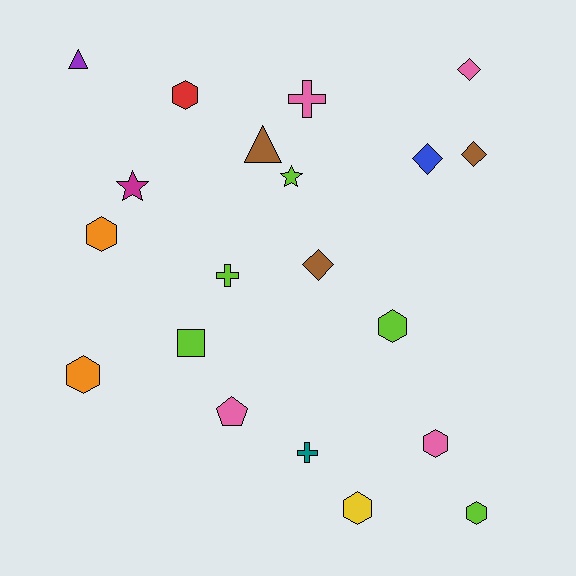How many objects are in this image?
There are 20 objects.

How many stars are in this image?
There are 2 stars.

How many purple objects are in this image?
There is 1 purple object.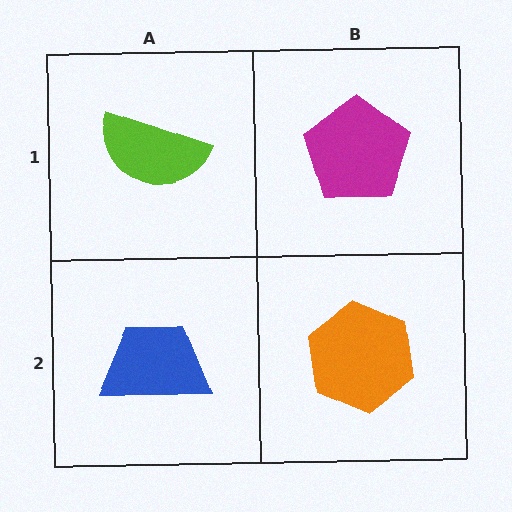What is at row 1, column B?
A magenta pentagon.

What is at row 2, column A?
A blue trapezoid.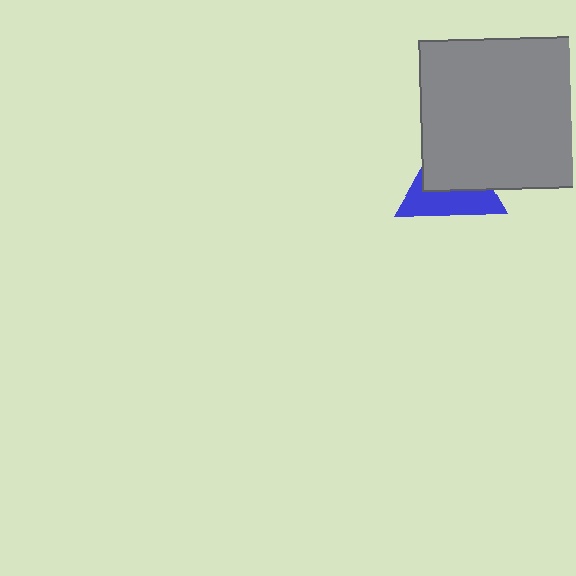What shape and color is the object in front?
The object in front is a gray rectangle.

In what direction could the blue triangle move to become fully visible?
The blue triangle could move toward the lower-left. That would shift it out from behind the gray rectangle entirely.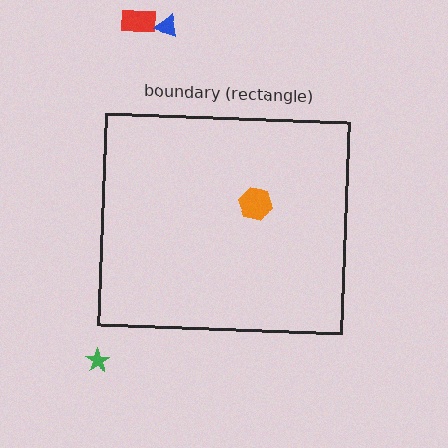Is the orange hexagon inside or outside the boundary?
Inside.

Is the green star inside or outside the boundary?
Outside.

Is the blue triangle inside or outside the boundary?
Outside.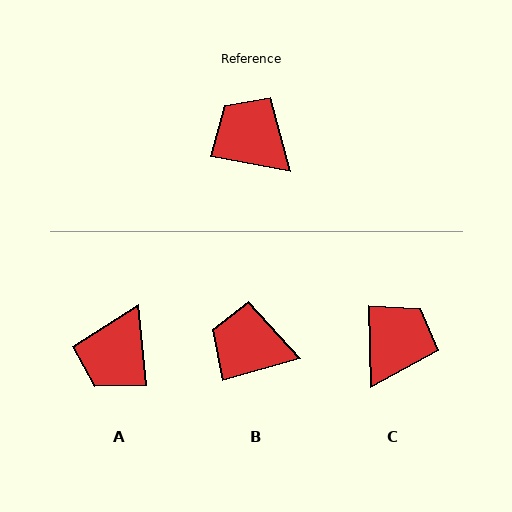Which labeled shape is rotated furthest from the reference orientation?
A, about 107 degrees away.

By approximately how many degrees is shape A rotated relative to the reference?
Approximately 107 degrees counter-clockwise.